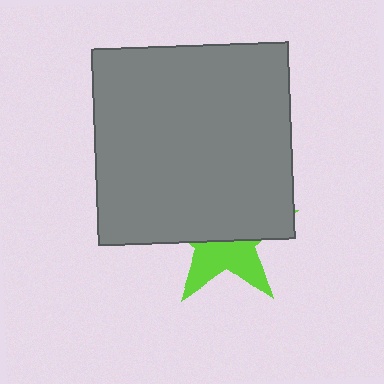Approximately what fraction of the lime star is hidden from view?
Roughly 60% of the lime star is hidden behind the gray square.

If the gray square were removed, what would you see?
You would see the complete lime star.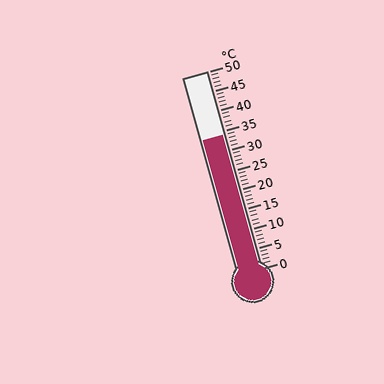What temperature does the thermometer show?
The thermometer shows approximately 34°C.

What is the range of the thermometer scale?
The thermometer scale ranges from 0°C to 50°C.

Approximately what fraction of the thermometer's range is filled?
The thermometer is filled to approximately 70% of its range.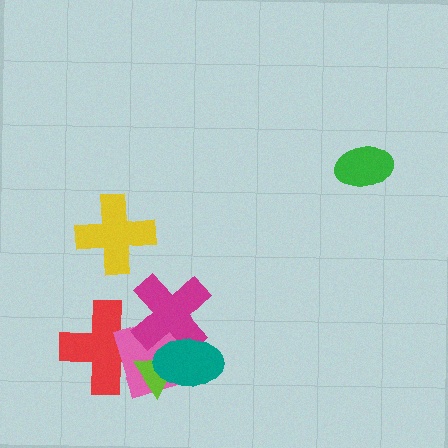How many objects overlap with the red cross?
3 objects overlap with the red cross.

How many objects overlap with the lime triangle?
4 objects overlap with the lime triangle.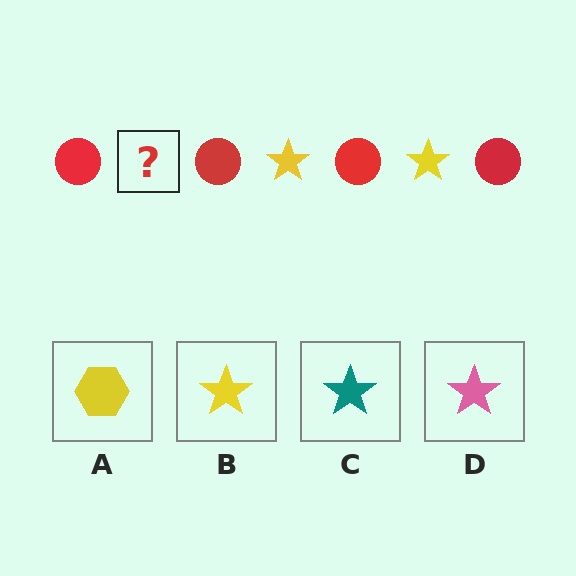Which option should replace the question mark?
Option B.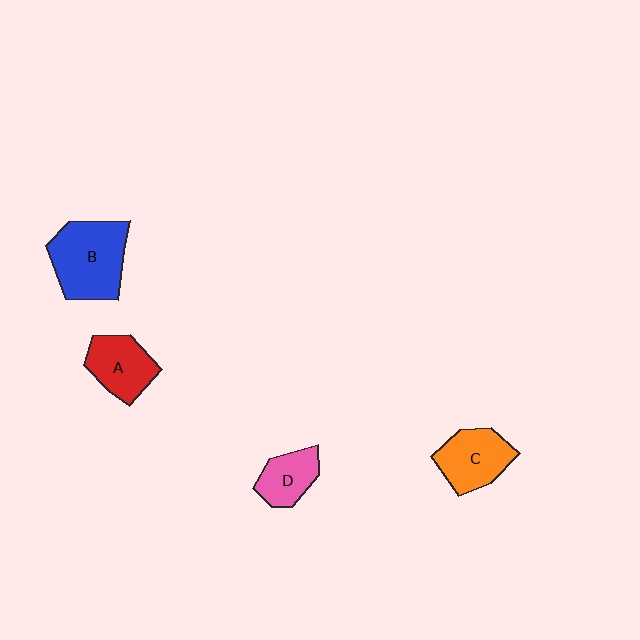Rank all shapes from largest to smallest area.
From largest to smallest: B (blue), C (orange), A (red), D (pink).